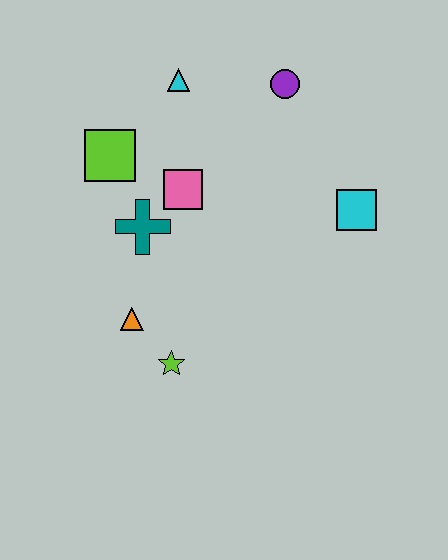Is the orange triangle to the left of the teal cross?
Yes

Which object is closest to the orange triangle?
The lime star is closest to the orange triangle.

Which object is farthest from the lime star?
The purple circle is farthest from the lime star.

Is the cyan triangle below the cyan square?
No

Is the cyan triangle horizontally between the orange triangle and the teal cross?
No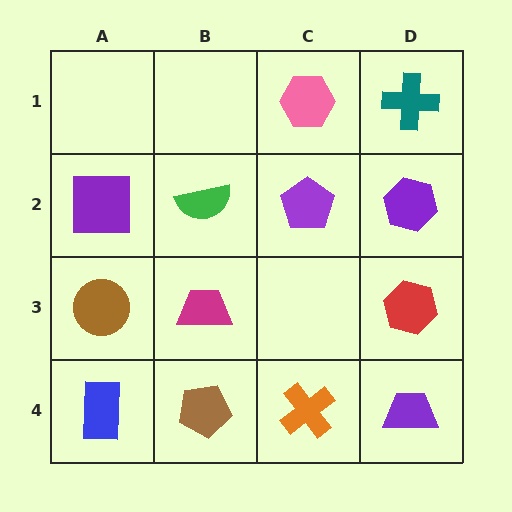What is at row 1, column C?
A pink hexagon.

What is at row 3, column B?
A magenta trapezoid.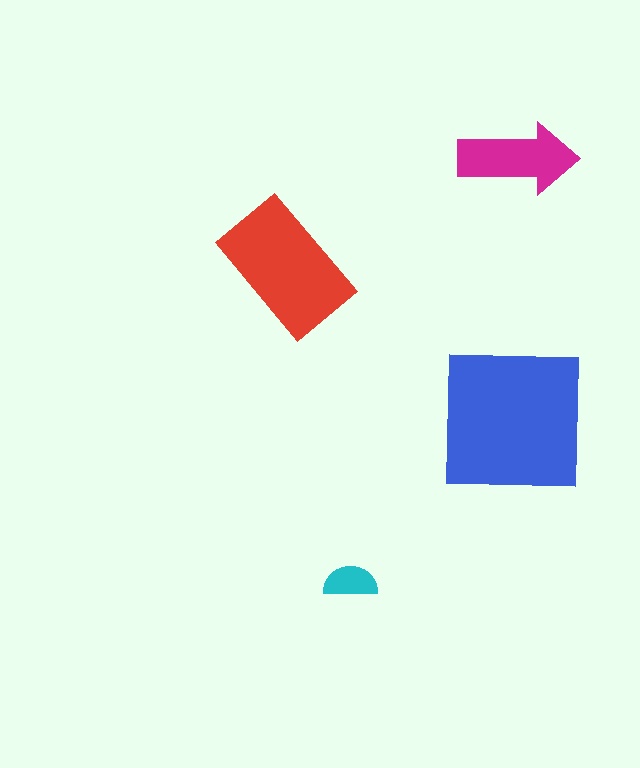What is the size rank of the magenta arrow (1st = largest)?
3rd.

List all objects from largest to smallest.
The blue square, the red rectangle, the magenta arrow, the cyan semicircle.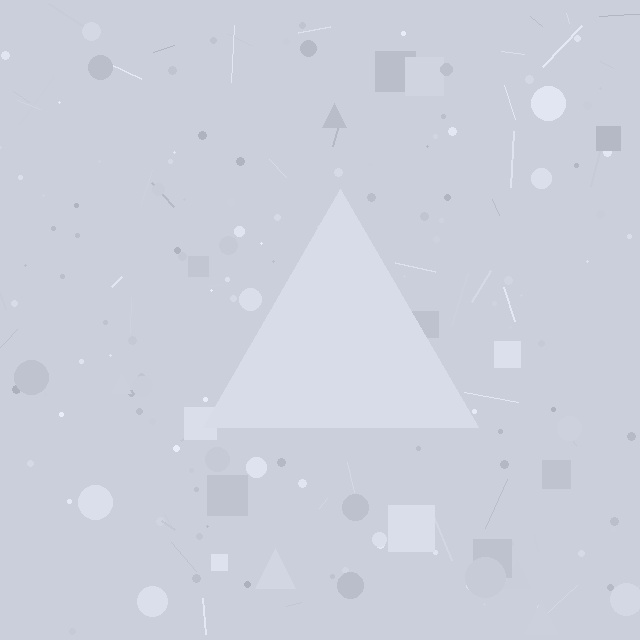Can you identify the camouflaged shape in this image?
The camouflaged shape is a triangle.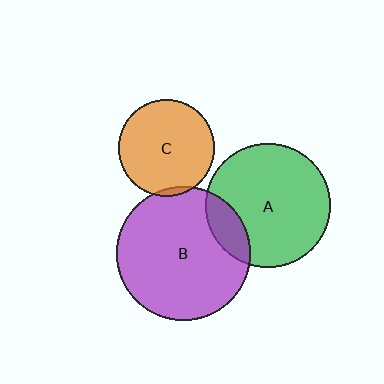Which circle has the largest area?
Circle B (purple).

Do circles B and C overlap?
Yes.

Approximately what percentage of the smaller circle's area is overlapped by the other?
Approximately 5%.